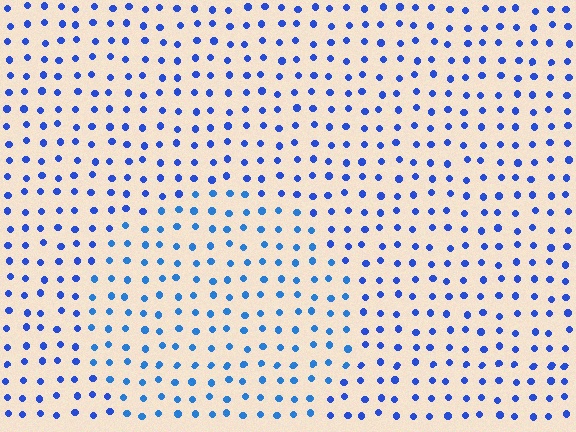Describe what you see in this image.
The image is filled with small blue elements in a uniform arrangement. A circle-shaped region is visible where the elements are tinted to a slightly different hue, forming a subtle color boundary.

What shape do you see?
I see a circle.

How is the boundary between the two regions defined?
The boundary is defined purely by a slight shift in hue (about 17 degrees). Spacing, size, and orientation are identical on both sides.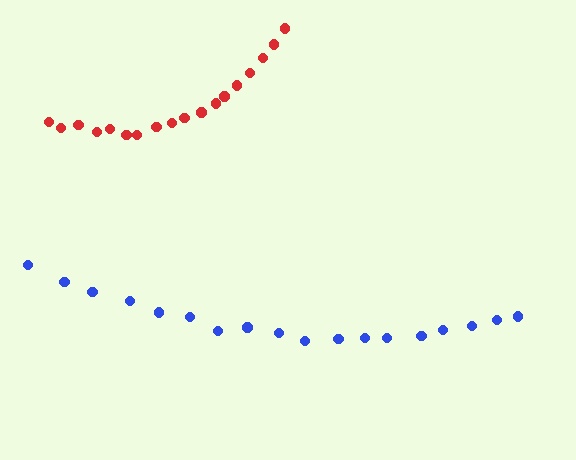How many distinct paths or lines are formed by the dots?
There are 2 distinct paths.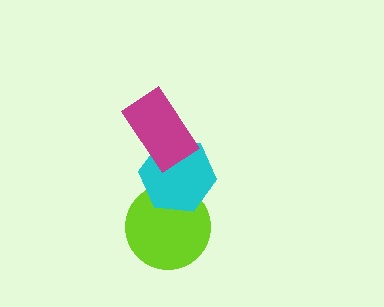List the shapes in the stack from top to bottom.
From top to bottom: the magenta rectangle, the cyan hexagon, the lime circle.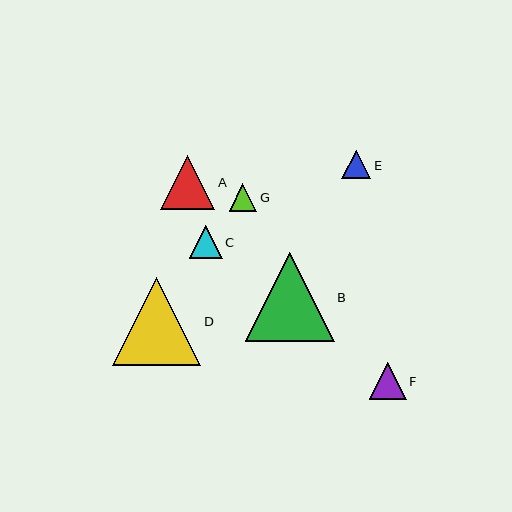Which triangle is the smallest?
Triangle G is the smallest with a size of approximately 28 pixels.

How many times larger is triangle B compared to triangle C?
Triangle B is approximately 2.7 times the size of triangle C.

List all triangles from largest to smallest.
From largest to smallest: B, D, A, F, C, E, G.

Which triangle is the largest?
Triangle B is the largest with a size of approximately 89 pixels.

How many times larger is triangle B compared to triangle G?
Triangle B is approximately 3.2 times the size of triangle G.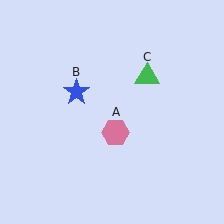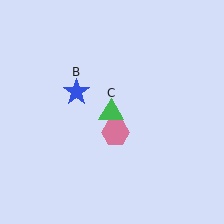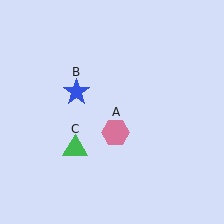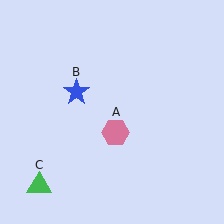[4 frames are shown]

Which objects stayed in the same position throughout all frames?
Pink hexagon (object A) and blue star (object B) remained stationary.